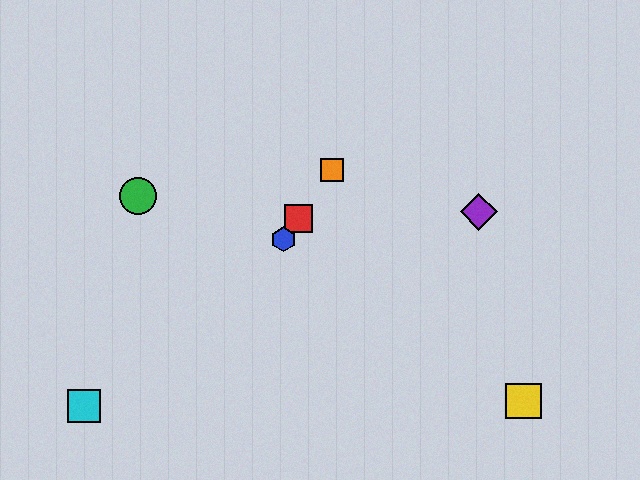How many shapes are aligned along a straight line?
3 shapes (the red square, the blue hexagon, the orange square) are aligned along a straight line.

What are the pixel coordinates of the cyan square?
The cyan square is at (84, 406).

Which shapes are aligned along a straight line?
The red square, the blue hexagon, the orange square are aligned along a straight line.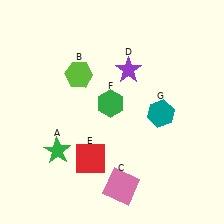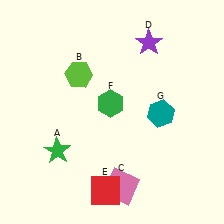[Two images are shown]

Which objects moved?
The objects that moved are: the purple star (D), the red square (E).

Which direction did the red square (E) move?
The red square (E) moved down.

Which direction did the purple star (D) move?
The purple star (D) moved up.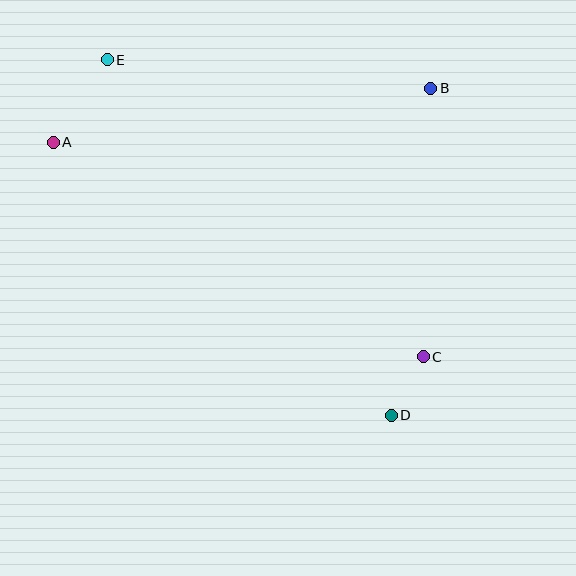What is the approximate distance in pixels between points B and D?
The distance between B and D is approximately 329 pixels.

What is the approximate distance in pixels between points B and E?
The distance between B and E is approximately 325 pixels.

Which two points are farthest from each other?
Points D and E are farthest from each other.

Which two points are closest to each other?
Points C and D are closest to each other.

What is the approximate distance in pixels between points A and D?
The distance between A and D is approximately 434 pixels.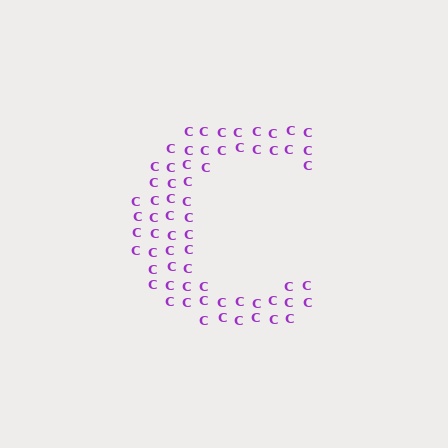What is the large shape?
The large shape is the letter C.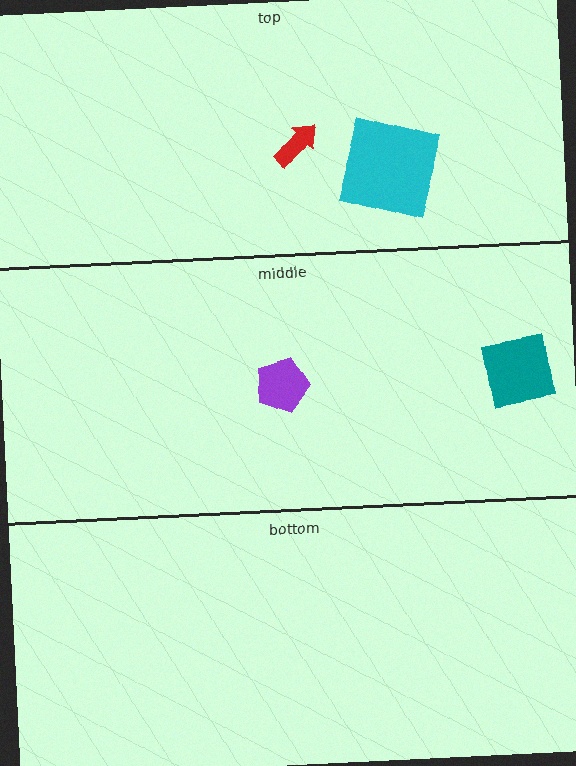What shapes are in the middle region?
The teal square, the purple pentagon.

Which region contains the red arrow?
The top region.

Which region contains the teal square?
The middle region.